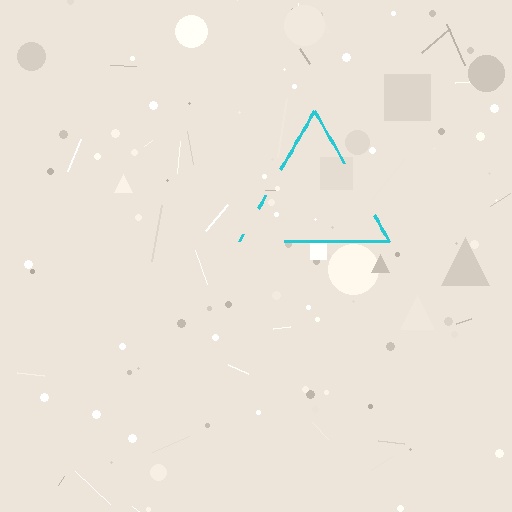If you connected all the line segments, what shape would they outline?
They would outline a triangle.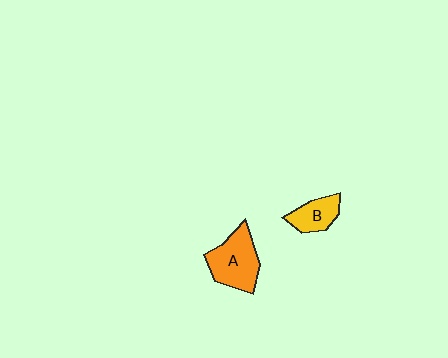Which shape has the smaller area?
Shape B (yellow).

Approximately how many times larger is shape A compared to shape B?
Approximately 1.7 times.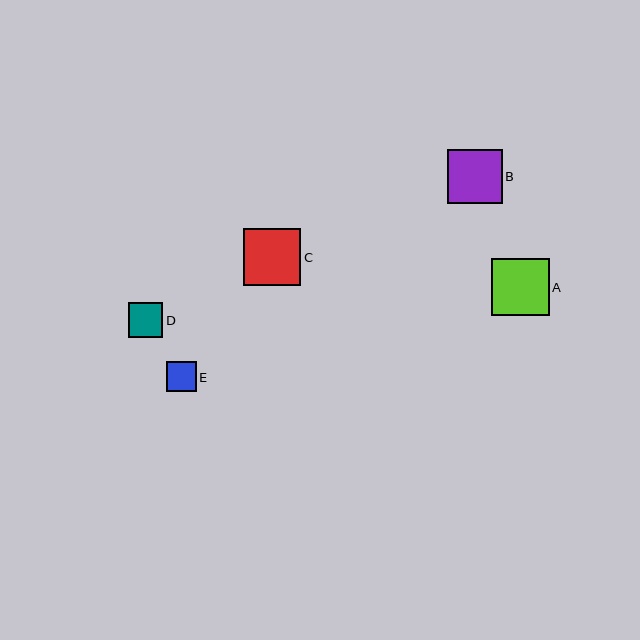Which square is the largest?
Square A is the largest with a size of approximately 58 pixels.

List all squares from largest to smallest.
From largest to smallest: A, C, B, D, E.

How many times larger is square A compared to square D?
Square A is approximately 1.7 times the size of square D.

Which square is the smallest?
Square E is the smallest with a size of approximately 30 pixels.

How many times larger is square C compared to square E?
Square C is approximately 1.9 times the size of square E.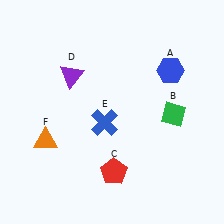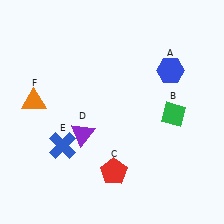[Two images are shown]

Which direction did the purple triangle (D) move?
The purple triangle (D) moved down.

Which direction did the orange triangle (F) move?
The orange triangle (F) moved up.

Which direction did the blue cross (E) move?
The blue cross (E) moved left.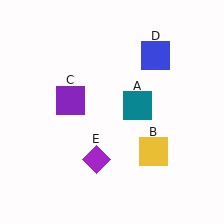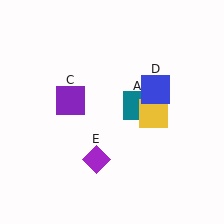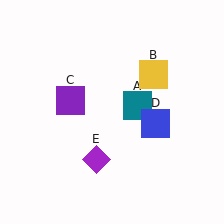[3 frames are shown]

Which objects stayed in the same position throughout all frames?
Teal square (object A) and purple square (object C) and purple diamond (object E) remained stationary.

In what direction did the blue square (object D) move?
The blue square (object D) moved down.